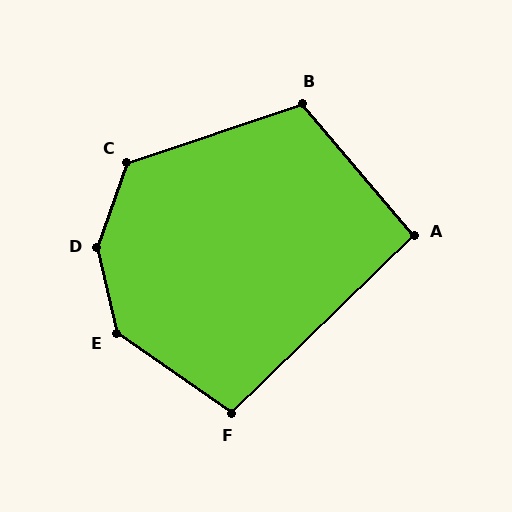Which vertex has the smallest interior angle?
A, at approximately 94 degrees.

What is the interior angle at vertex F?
Approximately 101 degrees (obtuse).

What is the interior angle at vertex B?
Approximately 112 degrees (obtuse).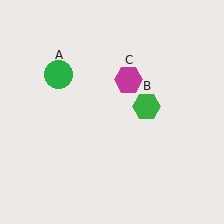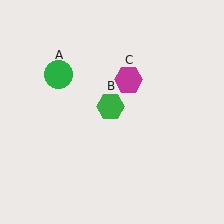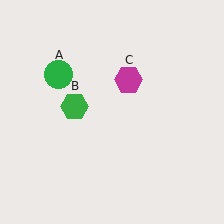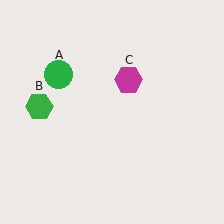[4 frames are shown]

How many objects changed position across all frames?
1 object changed position: green hexagon (object B).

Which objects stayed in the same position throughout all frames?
Green circle (object A) and magenta hexagon (object C) remained stationary.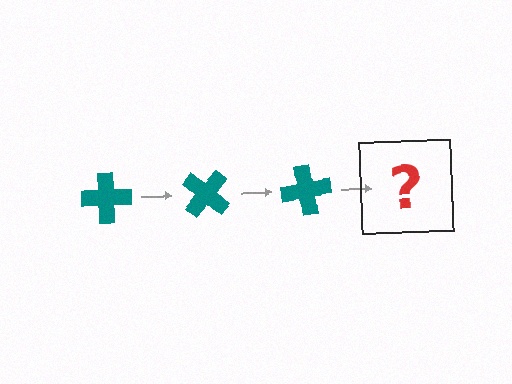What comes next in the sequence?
The next element should be a teal cross rotated 120 degrees.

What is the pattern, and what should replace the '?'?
The pattern is that the cross rotates 40 degrees each step. The '?' should be a teal cross rotated 120 degrees.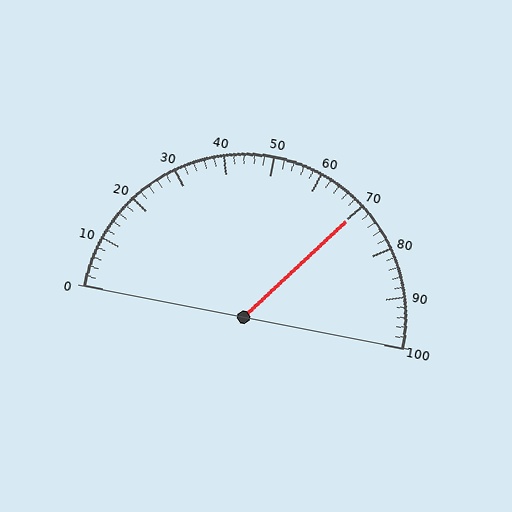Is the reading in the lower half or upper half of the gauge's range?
The reading is in the upper half of the range (0 to 100).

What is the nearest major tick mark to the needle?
The nearest major tick mark is 70.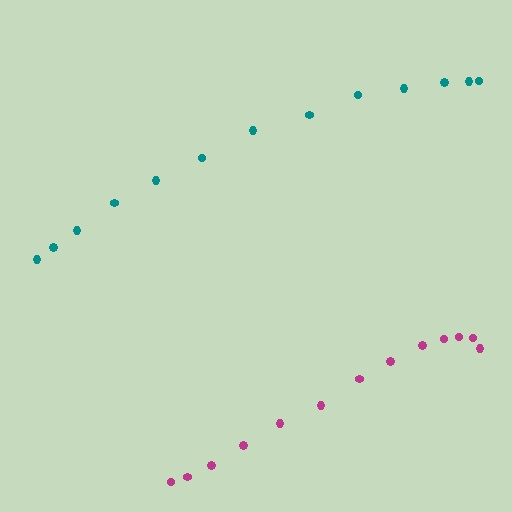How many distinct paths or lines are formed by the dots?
There are 2 distinct paths.